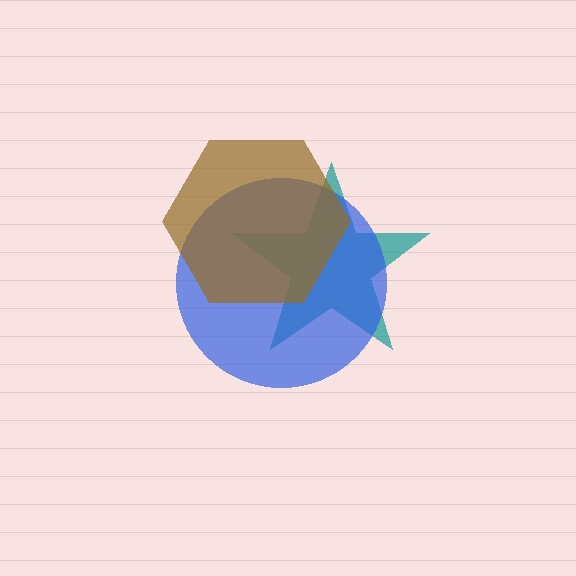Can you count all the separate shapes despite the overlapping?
Yes, there are 3 separate shapes.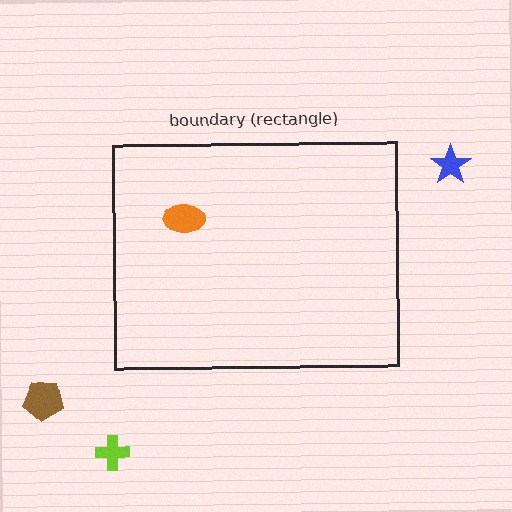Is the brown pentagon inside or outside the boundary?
Outside.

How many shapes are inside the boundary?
1 inside, 3 outside.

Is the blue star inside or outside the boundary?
Outside.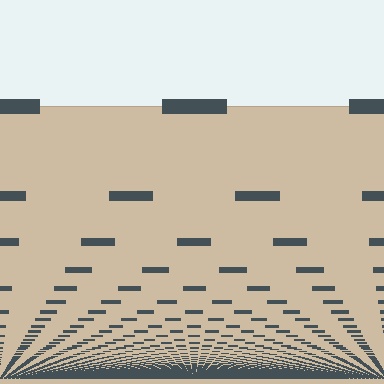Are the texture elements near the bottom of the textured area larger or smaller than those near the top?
Smaller. The gradient is inverted — elements near the bottom are smaller and denser.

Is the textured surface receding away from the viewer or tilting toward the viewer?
The surface appears to tilt toward the viewer. Texture elements get larger and sparser toward the top.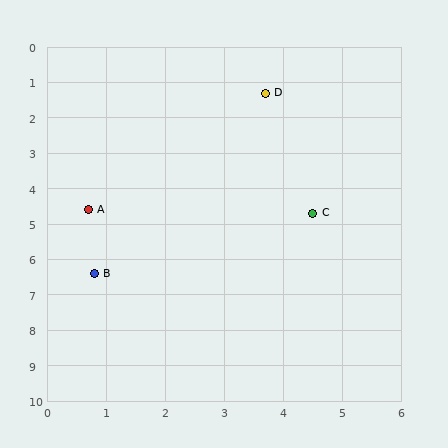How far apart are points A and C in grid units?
Points A and C are about 3.8 grid units apart.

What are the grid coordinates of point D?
Point D is at approximately (3.7, 1.3).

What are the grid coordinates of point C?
Point C is at approximately (4.5, 4.7).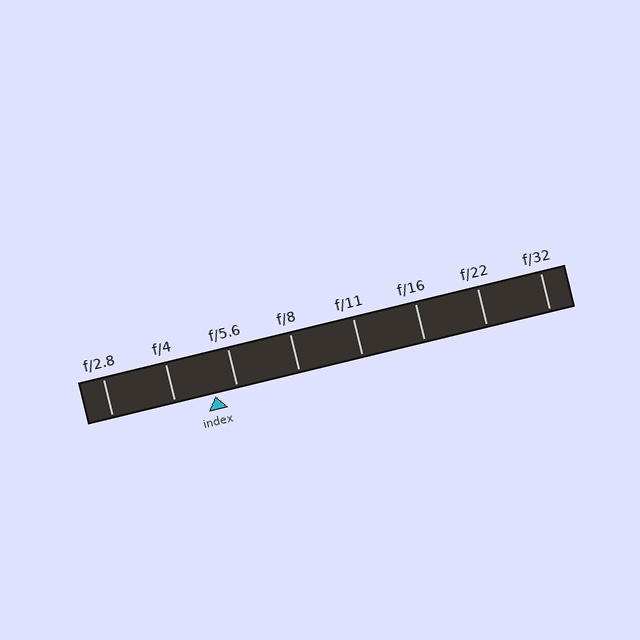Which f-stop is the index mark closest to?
The index mark is closest to f/5.6.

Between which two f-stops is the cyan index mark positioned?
The index mark is between f/4 and f/5.6.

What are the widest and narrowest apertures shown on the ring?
The widest aperture shown is f/2.8 and the narrowest is f/32.